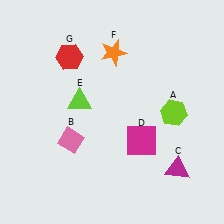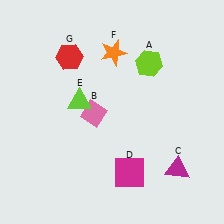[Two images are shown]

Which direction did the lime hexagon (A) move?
The lime hexagon (A) moved up.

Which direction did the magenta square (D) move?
The magenta square (D) moved down.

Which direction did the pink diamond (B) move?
The pink diamond (B) moved up.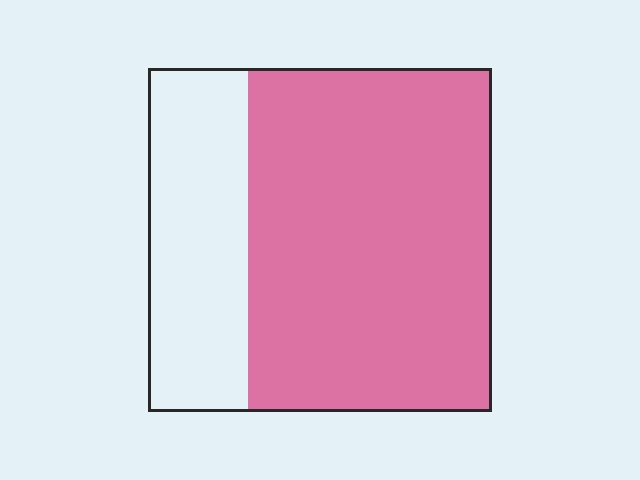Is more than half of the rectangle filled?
Yes.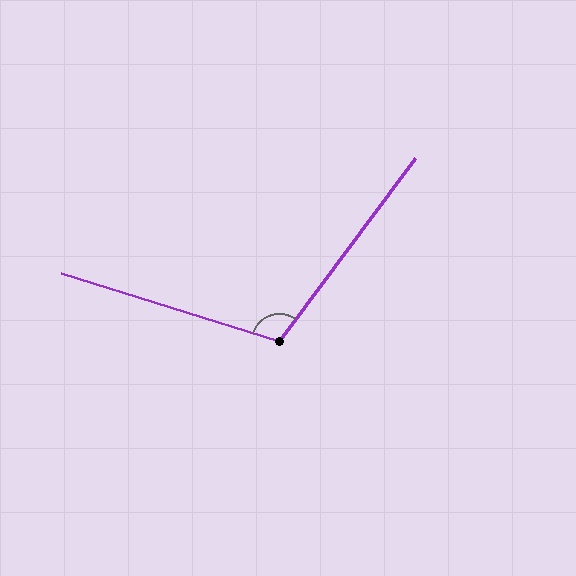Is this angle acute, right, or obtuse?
It is obtuse.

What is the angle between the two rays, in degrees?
Approximately 110 degrees.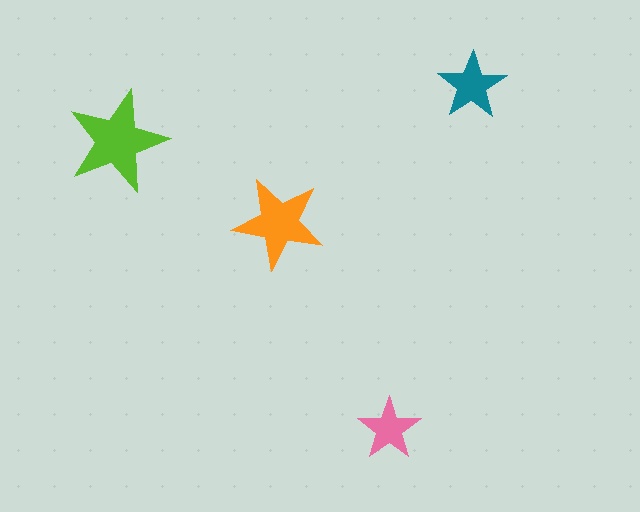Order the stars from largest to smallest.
the lime one, the orange one, the teal one, the pink one.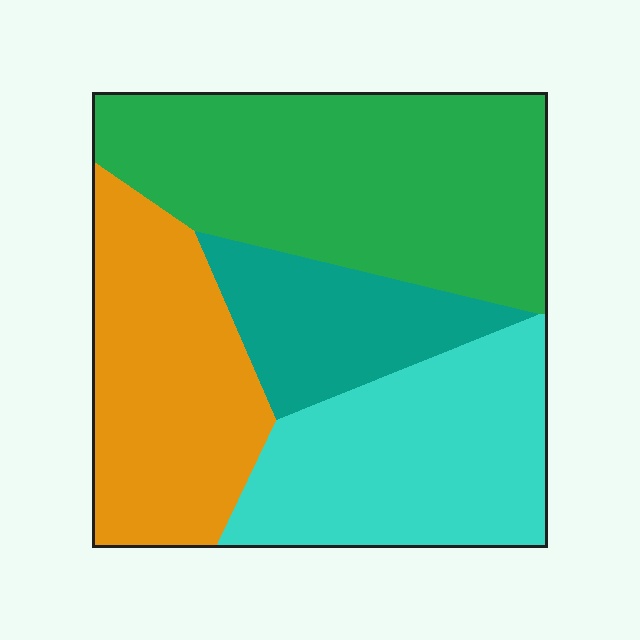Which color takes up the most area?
Green, at roughly 35%.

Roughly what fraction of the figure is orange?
Orange covers around 25% of the figure.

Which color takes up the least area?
Teal, at roughly 15%.